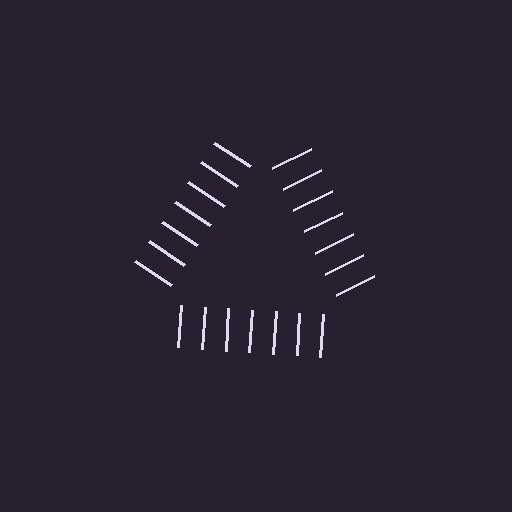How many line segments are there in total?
21 — 7 along each of the 3 edges.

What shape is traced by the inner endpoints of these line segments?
An illusory triangle — the line segments terminate on its edges but no continuous stroke is drawn.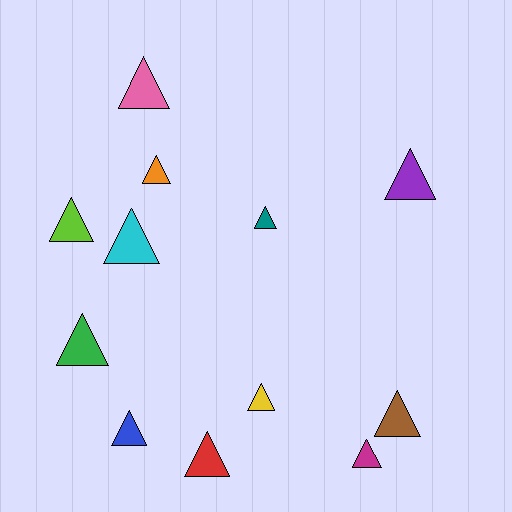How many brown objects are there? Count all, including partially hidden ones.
There is 1 brown object.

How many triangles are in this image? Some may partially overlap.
There are 12 triangles.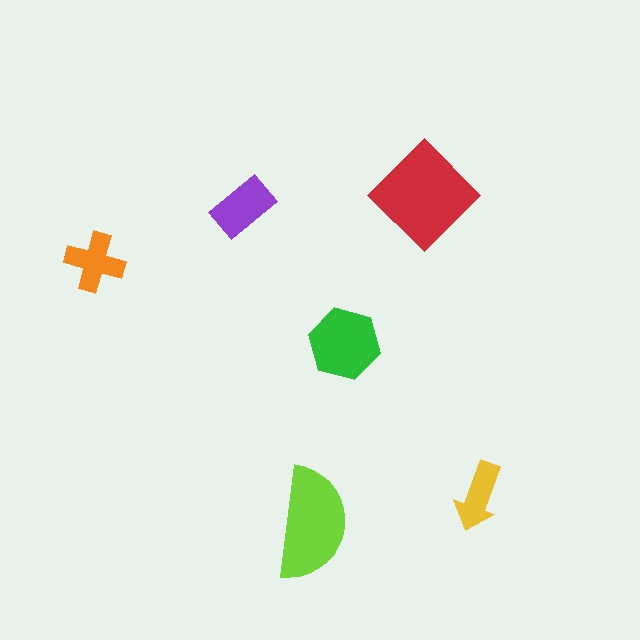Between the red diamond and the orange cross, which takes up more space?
The red diamond.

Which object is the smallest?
The yellow arrow.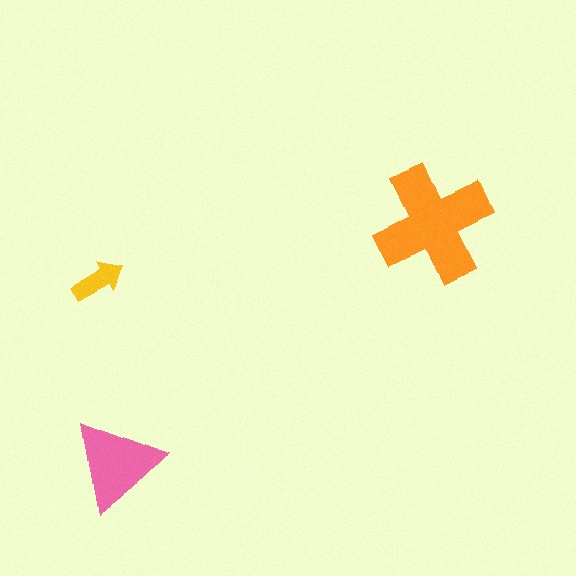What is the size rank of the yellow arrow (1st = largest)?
3rd.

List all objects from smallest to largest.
The yellow arrow, the pink triangle, the orange cross.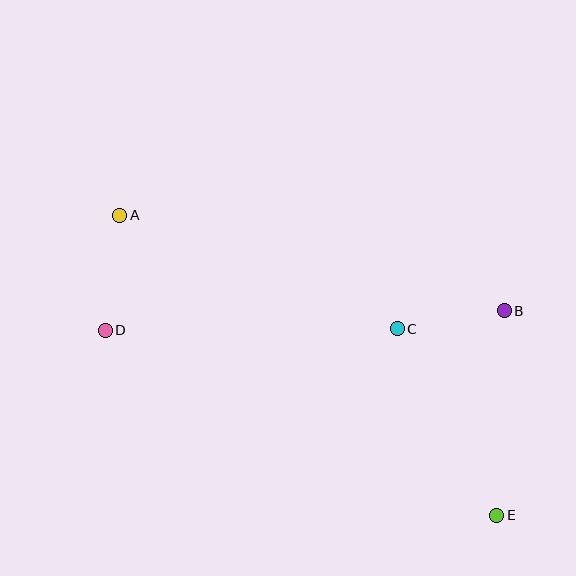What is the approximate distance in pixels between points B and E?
The distance between B and E is approximately 205 pixels.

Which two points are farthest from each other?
Points A and E are farthest from each other.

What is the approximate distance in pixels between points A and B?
The distance between A and B is approximately 396 pixels.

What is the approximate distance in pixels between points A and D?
The distance between A and D is approximately 116 pixels.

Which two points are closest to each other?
Points B and C are closest to each other.